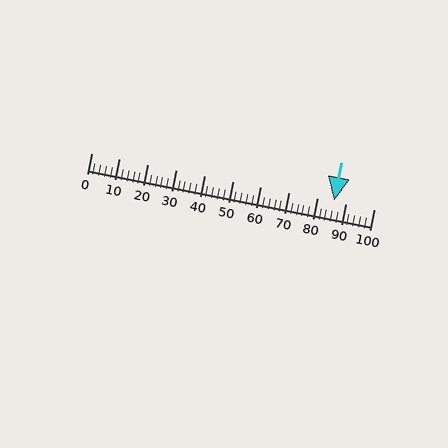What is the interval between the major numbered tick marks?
The major tick marks are spaced 10 units apart.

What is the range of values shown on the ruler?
The ruler shows values from 0 to 100.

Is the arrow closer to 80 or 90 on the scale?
The arrow is closer to 90.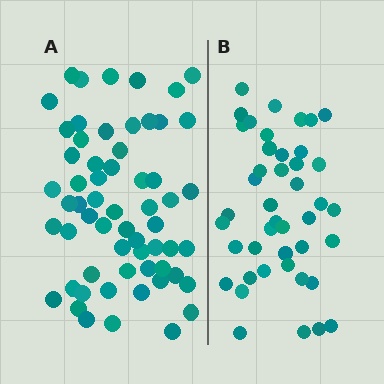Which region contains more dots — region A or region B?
Region A (the left region) has more dots.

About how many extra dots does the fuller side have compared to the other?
Region A has approximately 15 more dots than region B.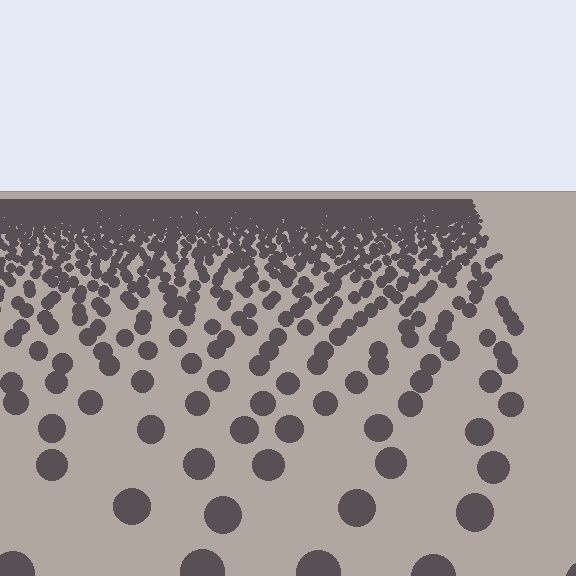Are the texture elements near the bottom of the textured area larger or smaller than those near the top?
Larger. Near the bottom, elements are closer to the viewer and appear at a bigger on-screen size.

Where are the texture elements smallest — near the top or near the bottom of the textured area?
Near the top.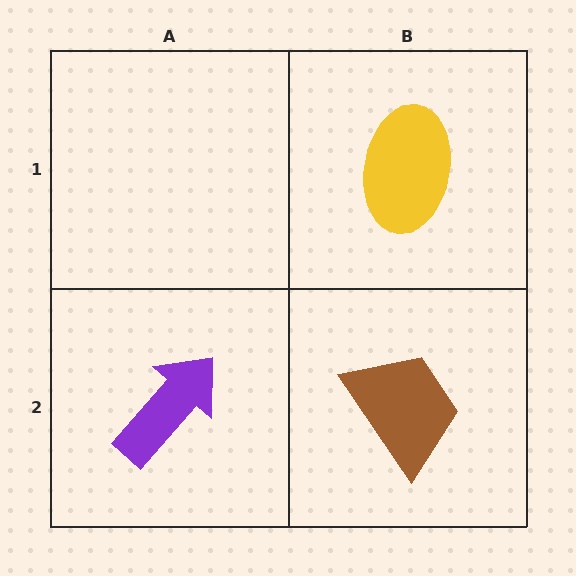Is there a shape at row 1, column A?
No, that cell is empty.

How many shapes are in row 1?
1 shape.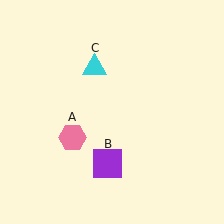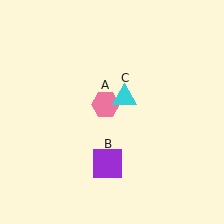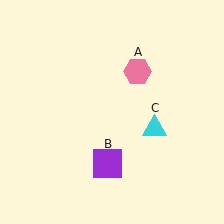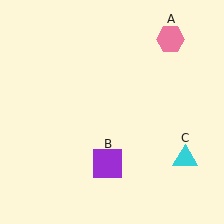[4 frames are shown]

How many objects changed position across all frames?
2 objects changed position: pink hexagon (object A), cyan triangle (object C).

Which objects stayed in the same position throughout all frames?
Purple square (object B) remained stationary.